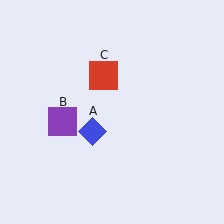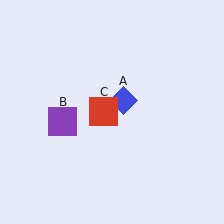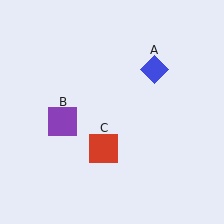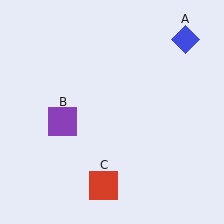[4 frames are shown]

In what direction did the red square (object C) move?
The red square (object C) moved down.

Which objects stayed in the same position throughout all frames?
Purple square (object B) remained stationary.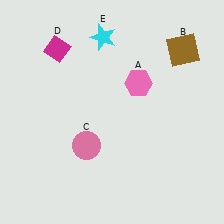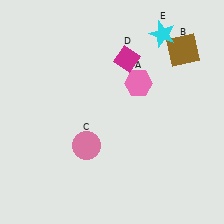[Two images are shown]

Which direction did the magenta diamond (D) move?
The magenta diamond (D) moved right.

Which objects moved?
The objects that moved are: the magenta diamond (D), the cyan star (E).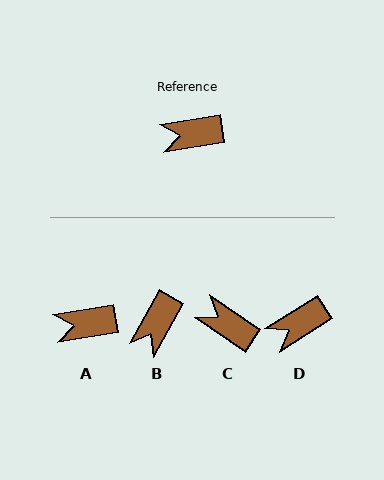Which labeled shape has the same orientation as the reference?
A.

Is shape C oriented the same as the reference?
No, it is off by about 44 degrees.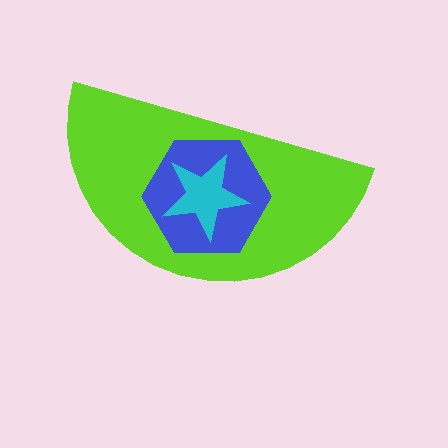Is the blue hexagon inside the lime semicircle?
Yes.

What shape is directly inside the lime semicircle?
The blue hexagon.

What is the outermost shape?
The lime semicircle.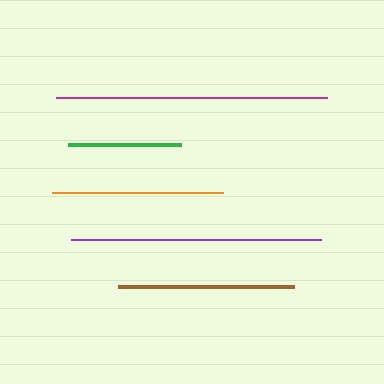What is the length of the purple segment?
The purple segment is approximately 249 pixels long.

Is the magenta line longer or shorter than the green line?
The magenta line is longer than the green line.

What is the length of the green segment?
The green segment is approximately 113 pixels long.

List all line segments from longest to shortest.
From longest to shortest: magenta, purple, brown, orange, green.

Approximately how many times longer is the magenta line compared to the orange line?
The magenta line is approximately 1.6 times the length of the orange line.